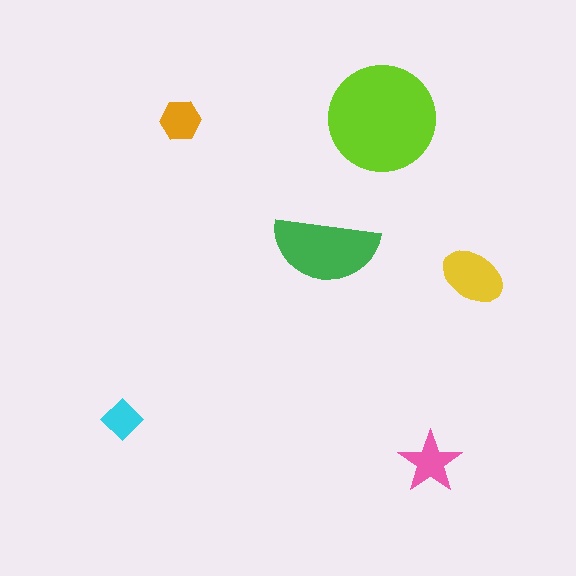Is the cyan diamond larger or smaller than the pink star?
Smaller.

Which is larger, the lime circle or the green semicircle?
The lime circle.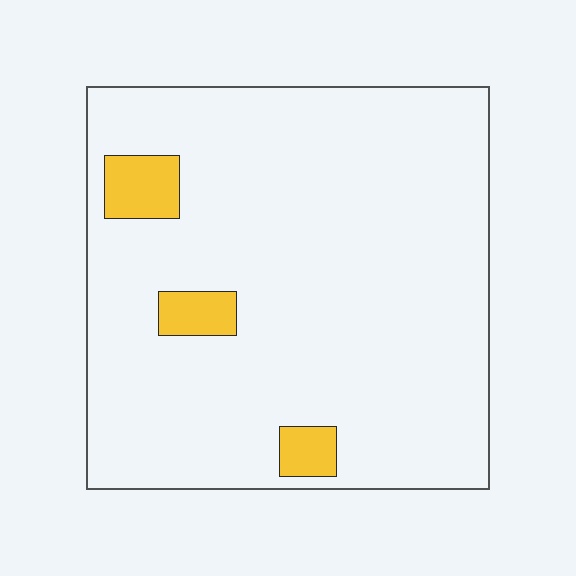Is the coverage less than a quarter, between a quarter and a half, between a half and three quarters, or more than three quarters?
Less than a quarter.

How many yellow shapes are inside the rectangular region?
3.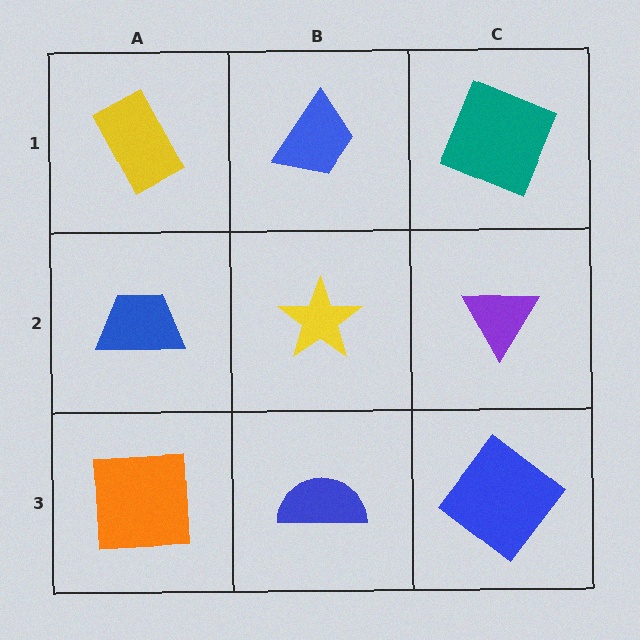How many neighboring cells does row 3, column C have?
2.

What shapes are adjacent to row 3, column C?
A purple triangle (row 2, column C), a blue semicircle (row 3, column B).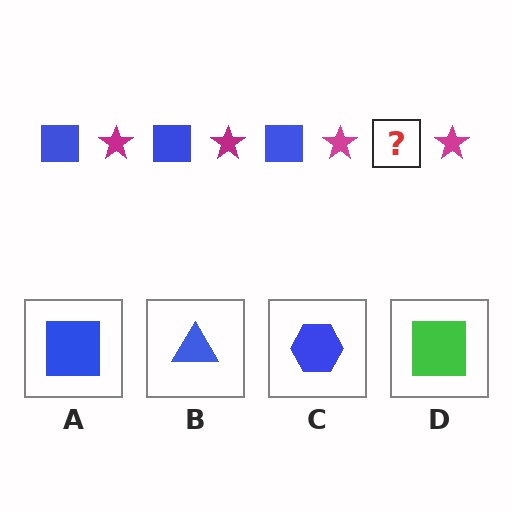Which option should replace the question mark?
Option A.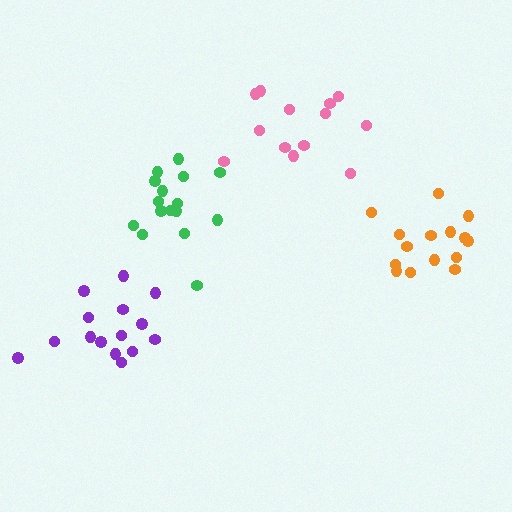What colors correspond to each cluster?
The clusters are colored: orange, pink, purple, green.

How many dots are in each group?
Group 1: 15 dots, Group 2: 13 dots, Group 3: 15 dots, Group 4: 16 dots (59 total).